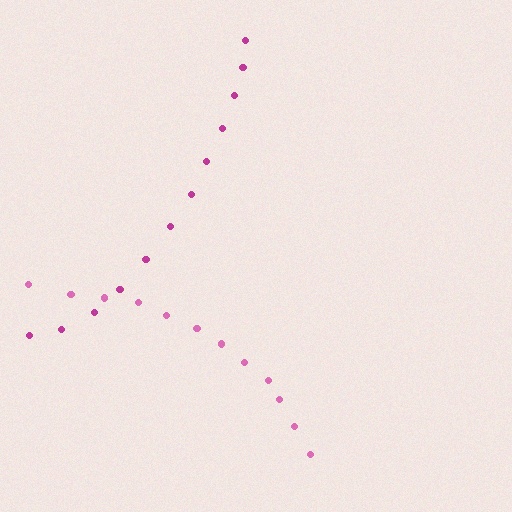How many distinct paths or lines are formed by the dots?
There are 2 distinct paths.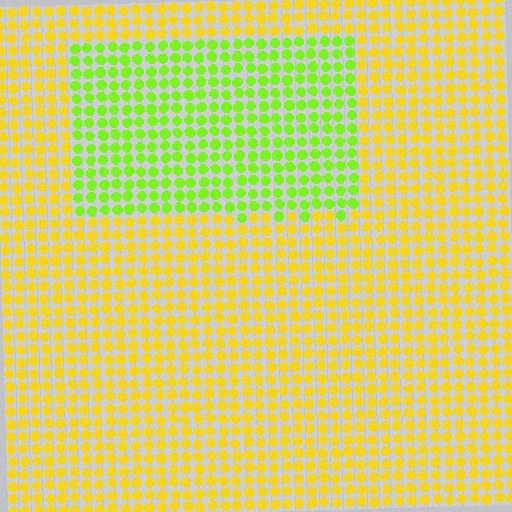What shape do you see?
I see a rectangle.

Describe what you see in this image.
The image is filled with small yellow elements in a uniform arrangement. A rectangle-shaped region is visible where the elements are tinted to a slightly different hue, forming a subtle color boundary.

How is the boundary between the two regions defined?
The boundary is defined purely by a slight shift in hue (about 43 degrees). Spacing, size, and orientation are identical on both sides.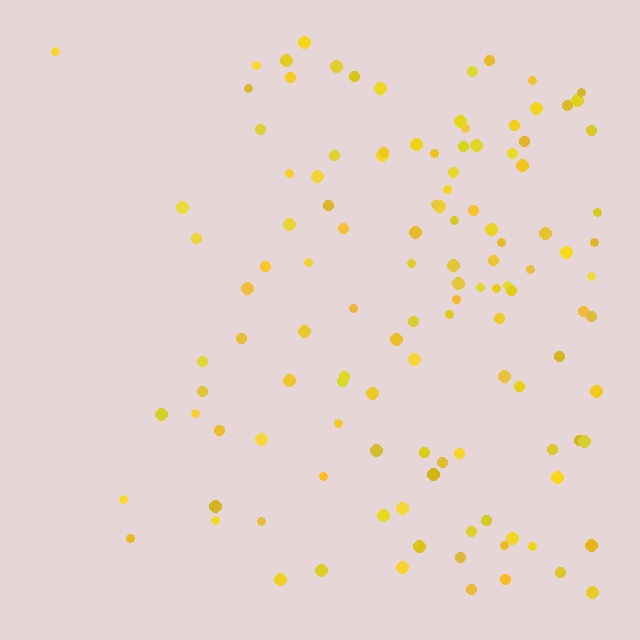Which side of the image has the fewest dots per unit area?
The left.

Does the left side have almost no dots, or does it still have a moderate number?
Still a moderate number, just noticeably fewer than the right.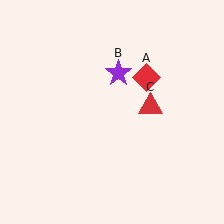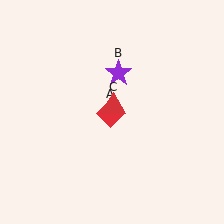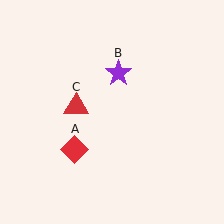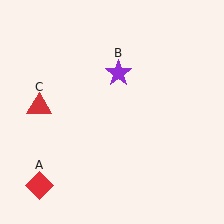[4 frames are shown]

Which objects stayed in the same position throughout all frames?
Purple star (object B) remained stationary.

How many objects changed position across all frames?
2 objects changed position: red diamond (object A), red triangle (object C).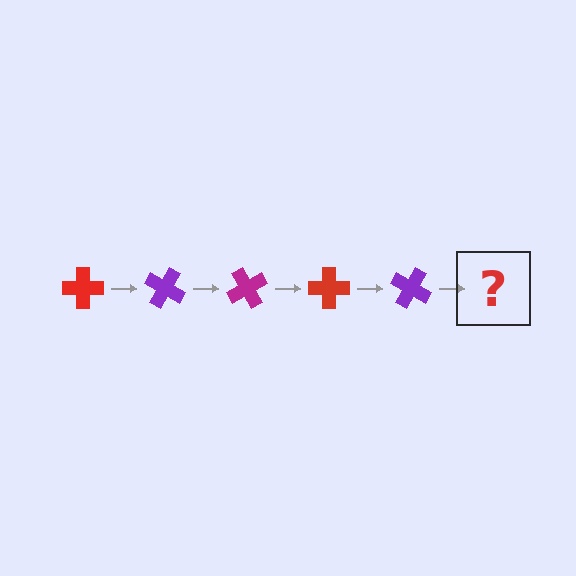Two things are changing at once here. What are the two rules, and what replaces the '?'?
The two rules are that it rotates 30 degrees each step and the color cycles through red, purple, and magenta. The '?' should be a magenta cross, rotated 150 degrees from the start.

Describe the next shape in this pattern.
It should be a magenta cross, rotated 150 degrees from the start.